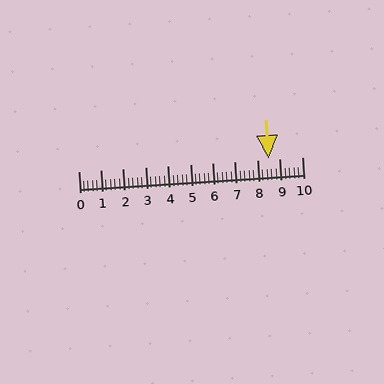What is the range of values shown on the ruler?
The ruler shows values from 0 to 10.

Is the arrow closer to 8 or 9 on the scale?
The arrow is closer to 9.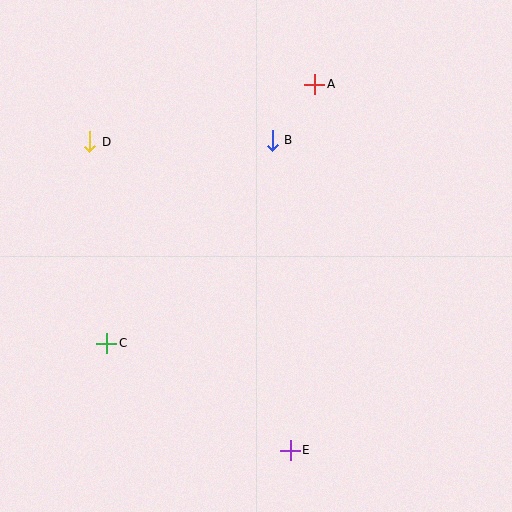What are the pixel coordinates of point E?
Point E is at (290, 450).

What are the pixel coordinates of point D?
Point D is at (90, 142).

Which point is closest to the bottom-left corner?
Point C is closest to the bottom-left corner.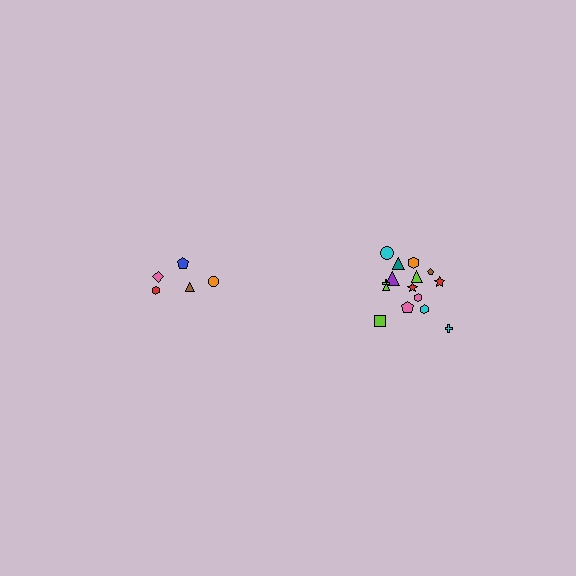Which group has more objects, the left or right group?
The right group.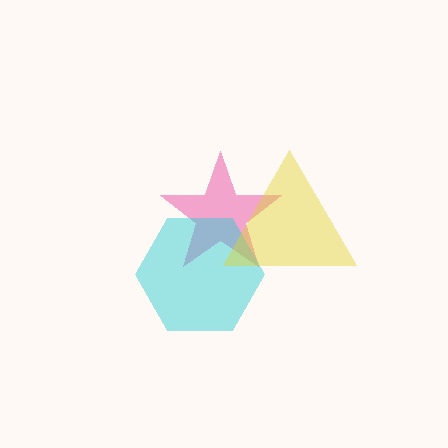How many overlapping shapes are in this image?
There are 3 overlapping shapes in the image.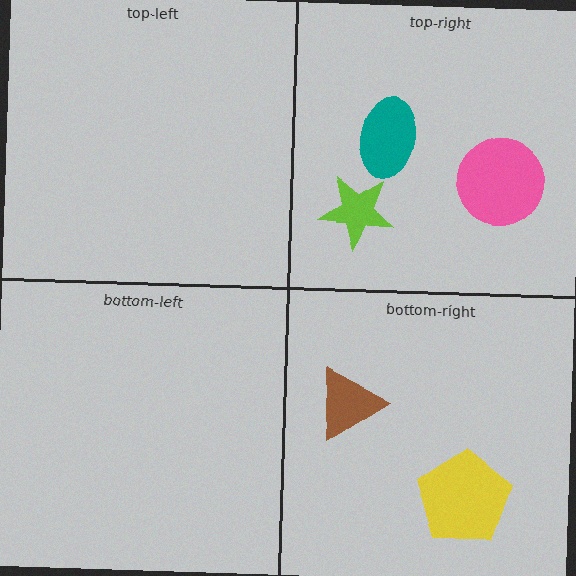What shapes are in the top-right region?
The teal ellipse, the lime star, the pink circle.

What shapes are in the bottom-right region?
The brown triangle, the yellow pentagon.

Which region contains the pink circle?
The top-right region.